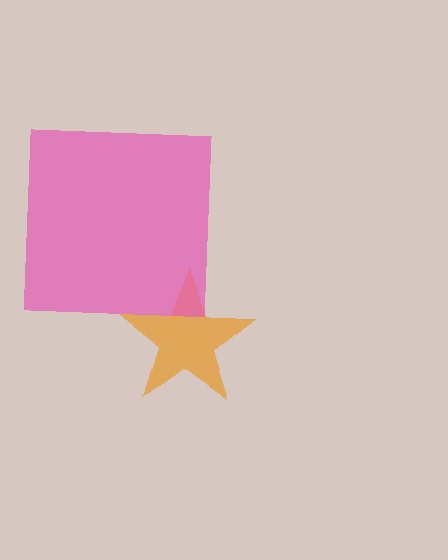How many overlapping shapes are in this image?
There are 2 overlapping shapes in the image.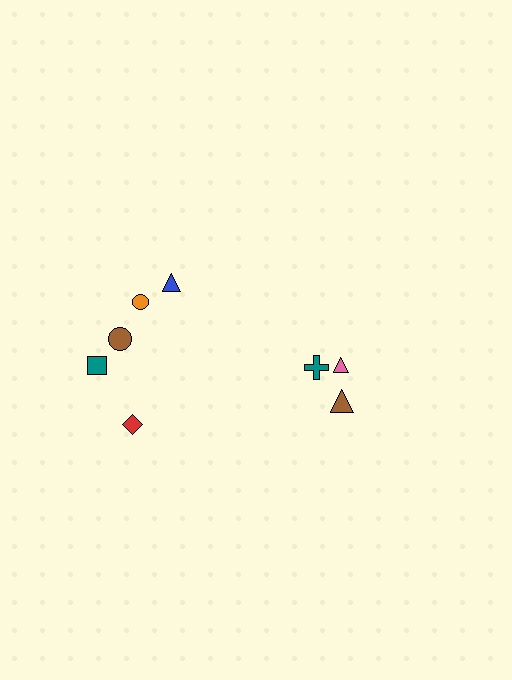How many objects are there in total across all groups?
There are 8 objects.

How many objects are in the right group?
There are 3 objects.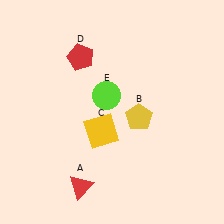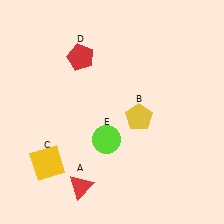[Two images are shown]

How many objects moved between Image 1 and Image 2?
2 objects moved between the two images.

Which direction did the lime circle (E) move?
The lime circle (E) moved down.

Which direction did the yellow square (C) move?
The yellow square (C) moved left.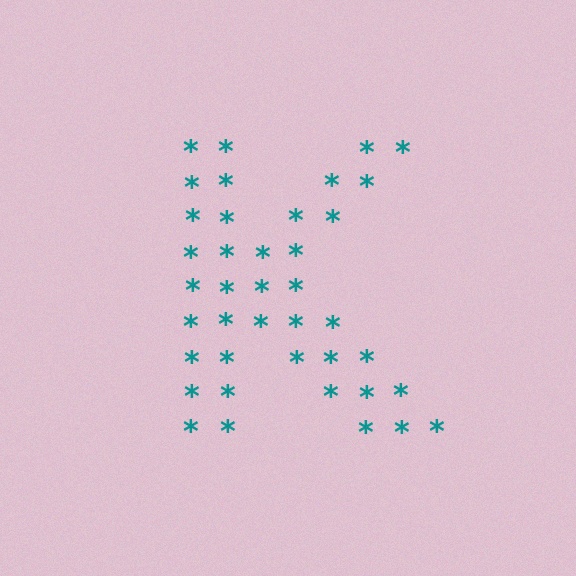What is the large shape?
The large shape is the letter K.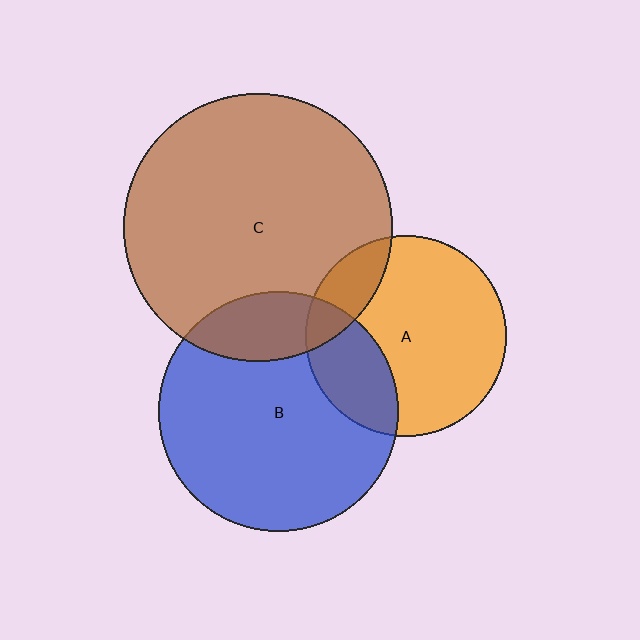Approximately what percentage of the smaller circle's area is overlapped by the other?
Approximately 20%.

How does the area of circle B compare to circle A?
Approximately 1.4 times.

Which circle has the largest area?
Circle C (brown).